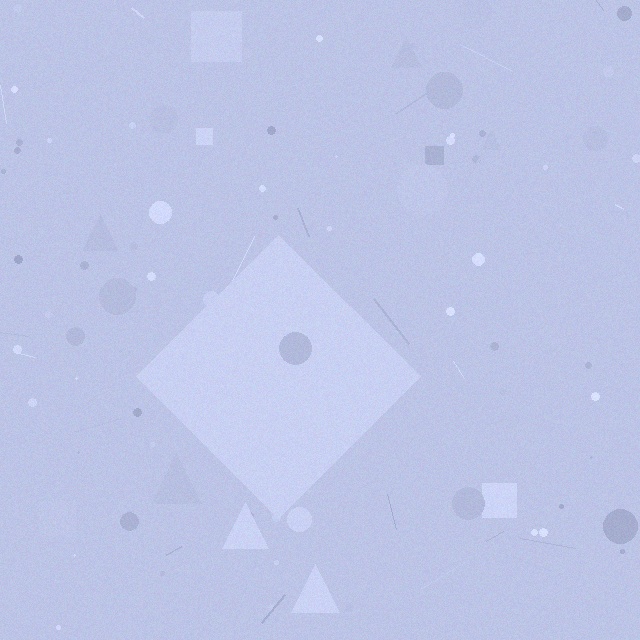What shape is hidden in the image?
A diamond is hidden in the image.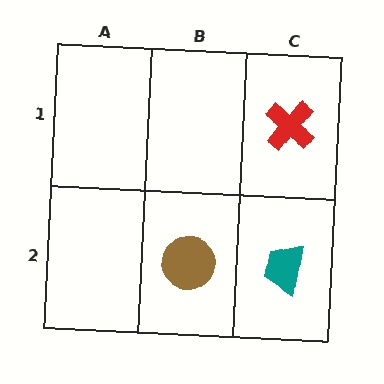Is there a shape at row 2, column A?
No, that cell is empty.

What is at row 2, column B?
A brown circle.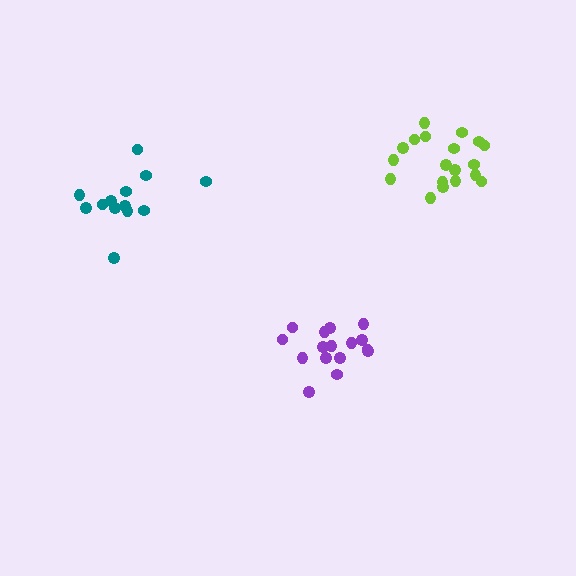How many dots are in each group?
Group 1: 16 dots, Group 2: 19 dots, Group 3: 13 dots (48 total).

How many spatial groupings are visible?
There are 3 spatial groupings.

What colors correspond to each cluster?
The clusters are colored: purple, lime, teal.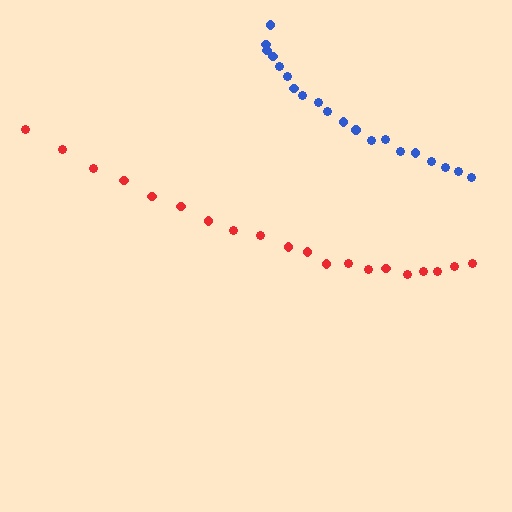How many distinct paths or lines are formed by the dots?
There are 2 distinct paths.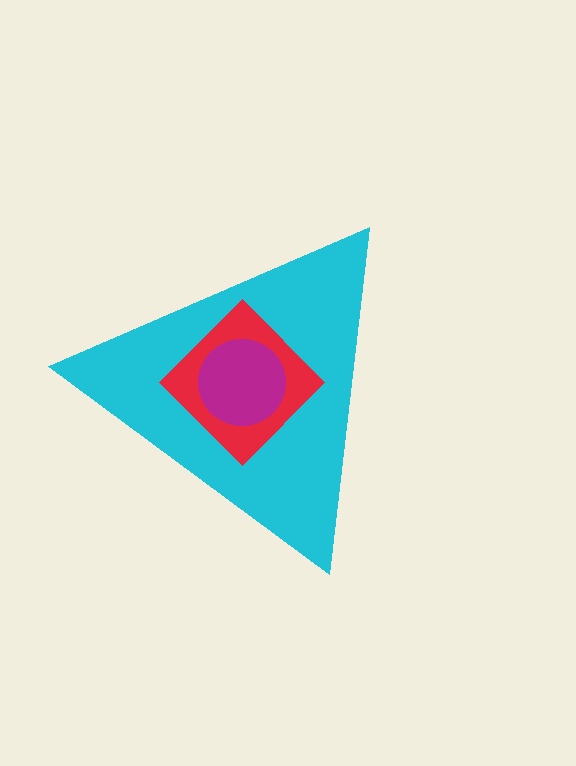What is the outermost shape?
The cyan triangle.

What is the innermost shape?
The magenta circle.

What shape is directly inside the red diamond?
The magenta circle.